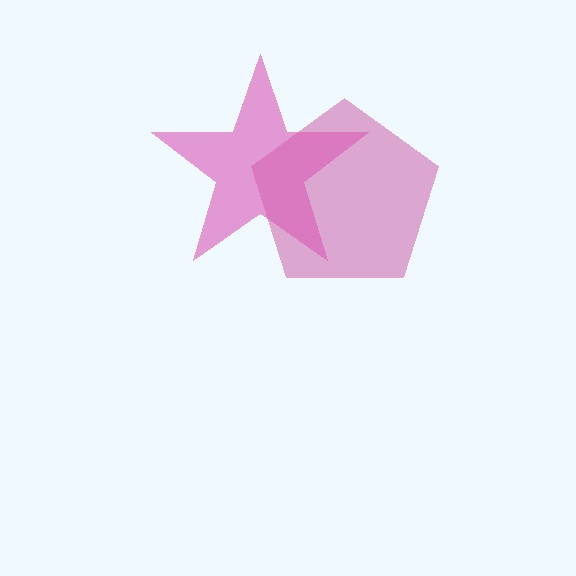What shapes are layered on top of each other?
The layered shapes are: a magenta pentagon, a pink star.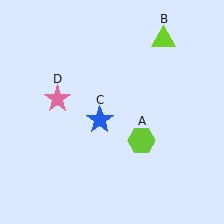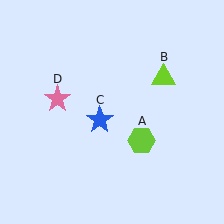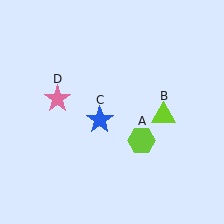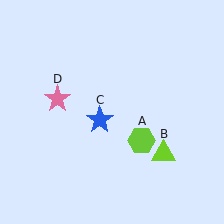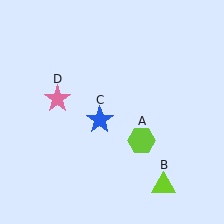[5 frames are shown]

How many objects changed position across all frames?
1 object changed position: lime triangle (object B).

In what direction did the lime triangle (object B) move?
The lime triangle (object B) moved down.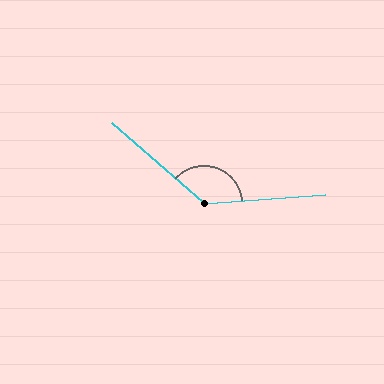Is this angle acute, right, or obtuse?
It is obtuse.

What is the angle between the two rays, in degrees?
Approximately 135 degrees.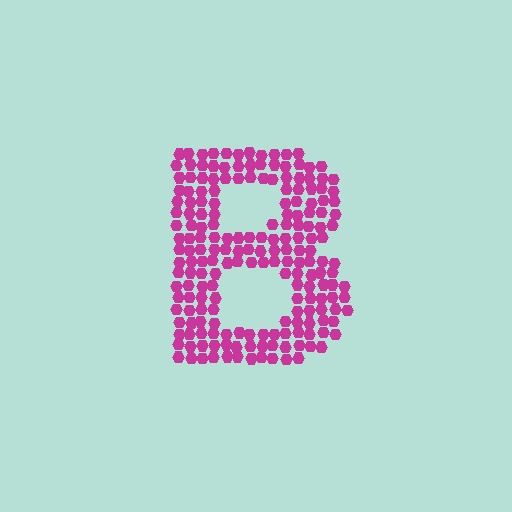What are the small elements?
The small elements are hexagons.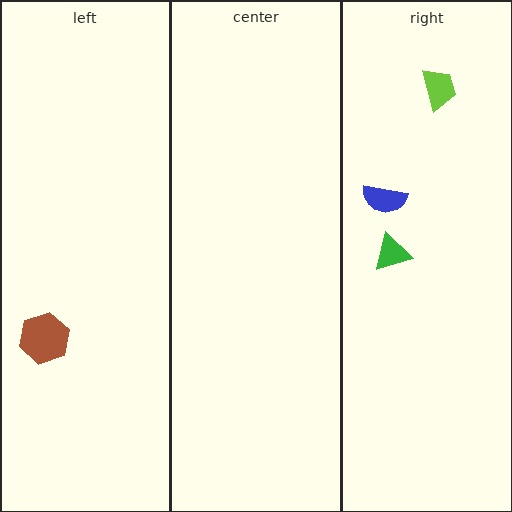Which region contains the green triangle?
The right region.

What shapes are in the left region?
The brown hexagon.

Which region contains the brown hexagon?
The left region.